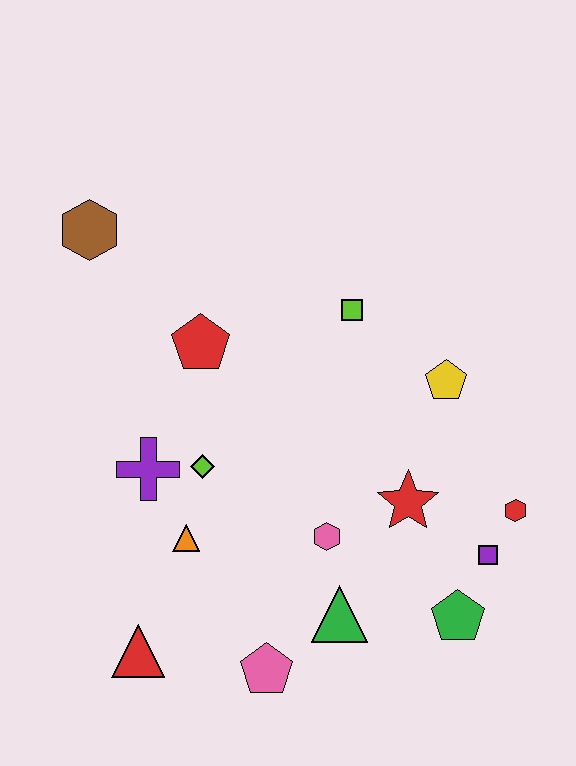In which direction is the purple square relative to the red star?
The purple square is to the right of the red star.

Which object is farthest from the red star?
The brown hexagon is farthest from the red star.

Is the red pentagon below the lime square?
Yes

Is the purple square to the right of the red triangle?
Yes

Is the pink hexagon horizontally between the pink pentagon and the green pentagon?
Yes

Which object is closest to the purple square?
The red hexagon is closest to the purple square.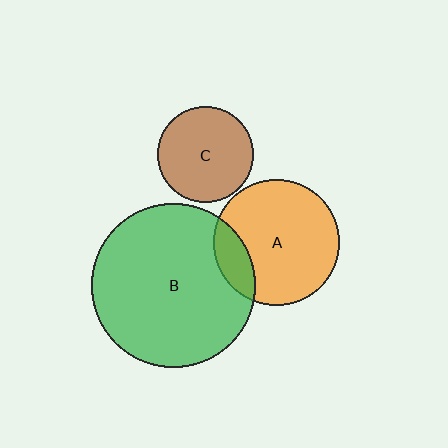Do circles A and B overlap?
Yes.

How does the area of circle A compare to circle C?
Approximately 1.7 times.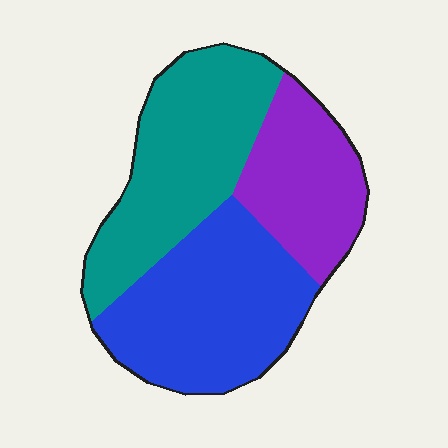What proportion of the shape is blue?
Blue takes up between a quarter and a half of the shape.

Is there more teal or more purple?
Teal.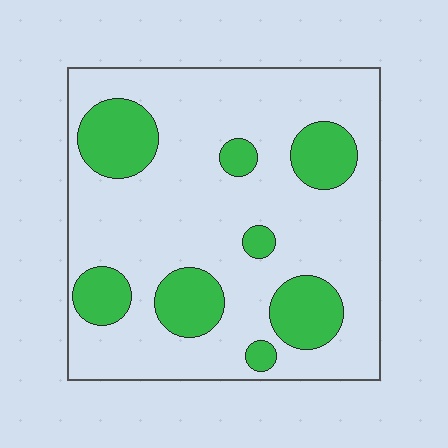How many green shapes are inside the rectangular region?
8.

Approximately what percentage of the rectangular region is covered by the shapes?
Approximately 25%.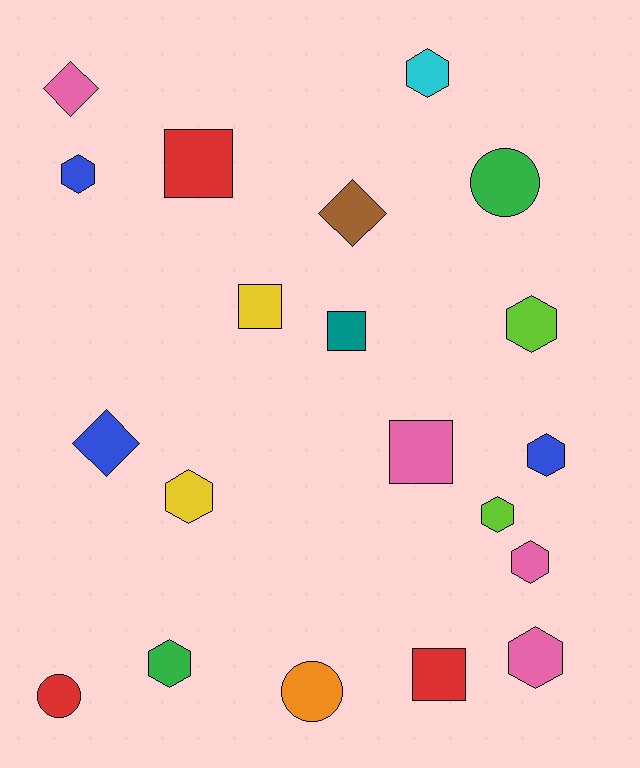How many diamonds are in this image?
There are 3 diamonds.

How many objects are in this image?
There are 20 objects.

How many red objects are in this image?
There are 3 red objects.